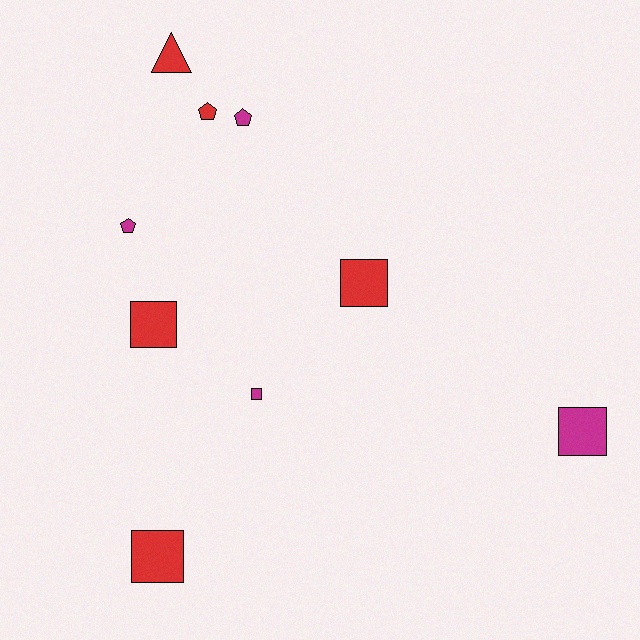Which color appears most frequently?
Red, with 5 objects.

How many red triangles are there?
There is 1 red triangle.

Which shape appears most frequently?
Square, with 5 objects.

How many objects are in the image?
There are 9 objects.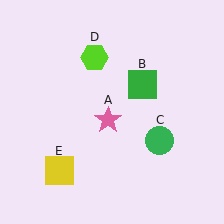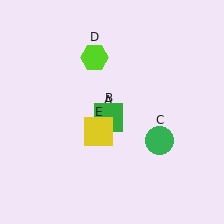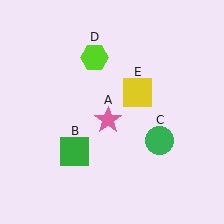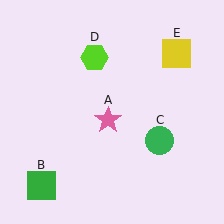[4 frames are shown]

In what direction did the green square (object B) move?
The green square (object B) moved down and to the left.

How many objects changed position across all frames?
2 objects changed position: green square (object B), yellow square (object E).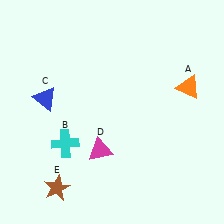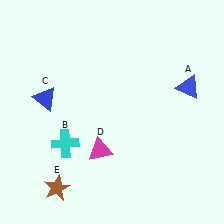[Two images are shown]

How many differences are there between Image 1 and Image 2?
There is 1 difference between the two images.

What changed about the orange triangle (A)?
In Image 1, A is orange. In Image 2, it changed to blue.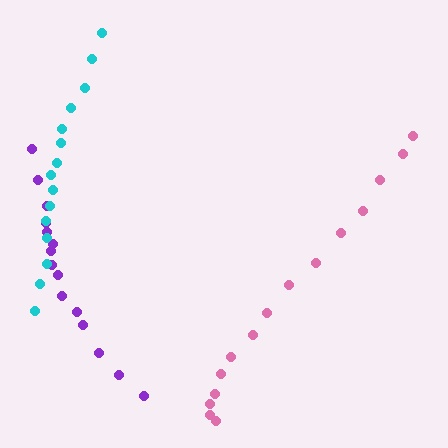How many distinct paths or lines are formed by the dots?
There are 3 distinct paths.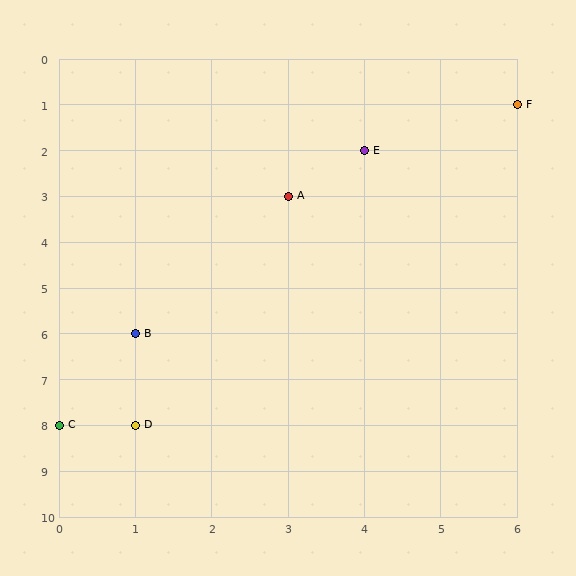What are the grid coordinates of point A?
Point A is at grid coordinates (3, 3).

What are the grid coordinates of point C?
Point C is at grid coordinates (0, 8).